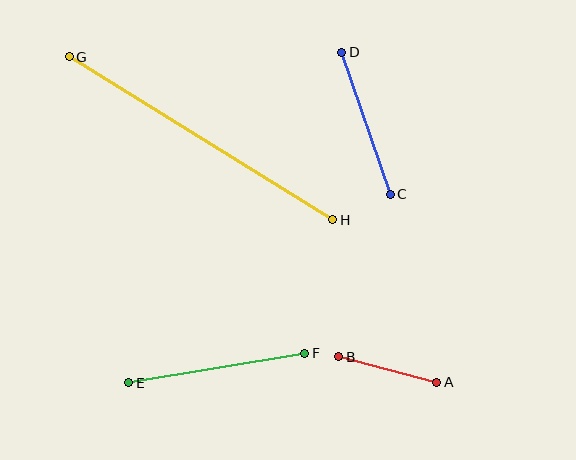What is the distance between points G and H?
The distance is approximately 310 pixels.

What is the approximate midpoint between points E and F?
The midpoint is at approximately (217, 368) pixels.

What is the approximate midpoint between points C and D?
The midpoint is at approximately (366, 123) pixels.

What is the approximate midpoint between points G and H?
The midpoint is at approximately (201, 138) pixels.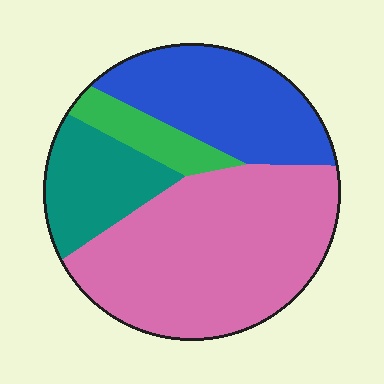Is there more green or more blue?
Blue.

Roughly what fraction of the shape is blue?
Blue covers about 25% of the shape.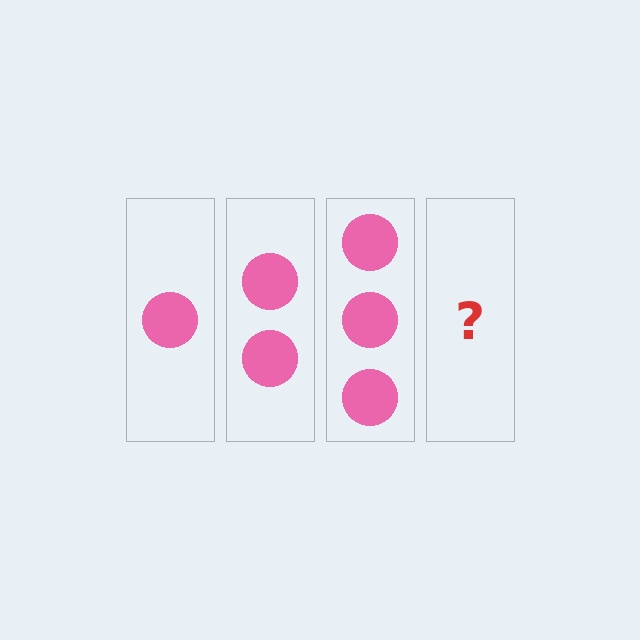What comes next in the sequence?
The next element should be 4 circles.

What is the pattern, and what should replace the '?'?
The pattern is that each step adds one more circle. The '?' should be 4 circles.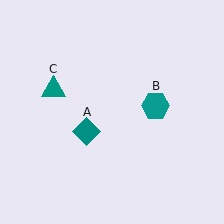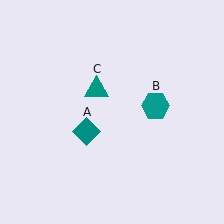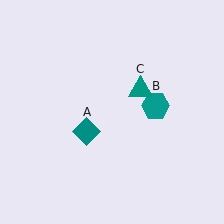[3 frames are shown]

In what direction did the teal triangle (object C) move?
The teal triangle (object C) moved right.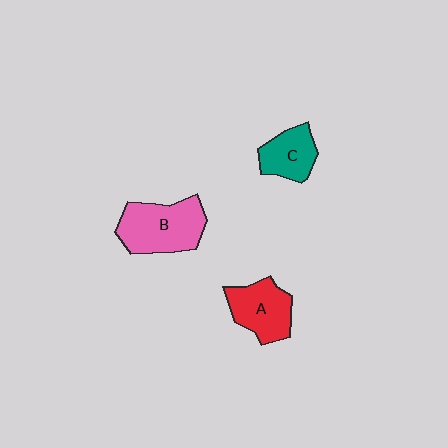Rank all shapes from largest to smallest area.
From largest to smallest: B (pink), A (red), C (teal).